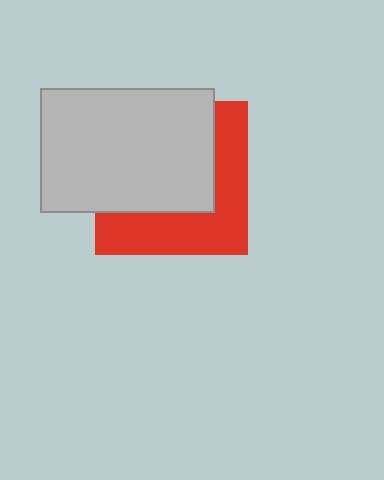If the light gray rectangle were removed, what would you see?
You would see the complete red square.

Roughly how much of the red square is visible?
A small part of it is visible (roughly 43%).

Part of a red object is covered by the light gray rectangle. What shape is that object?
It is a square.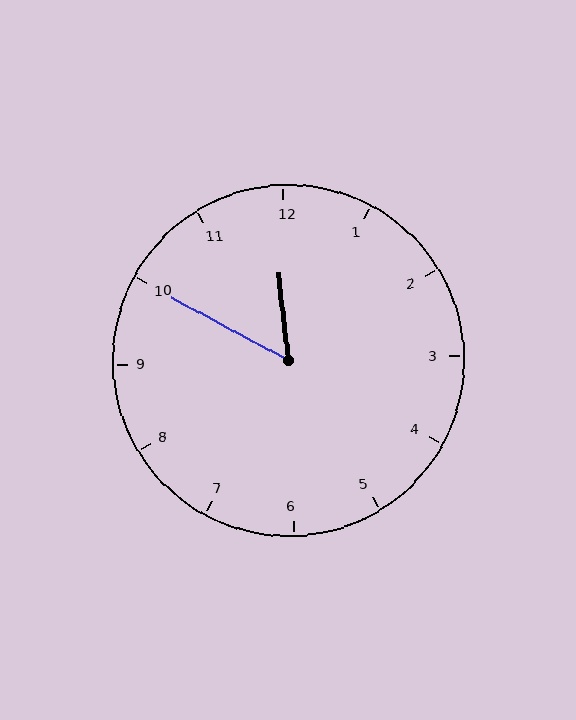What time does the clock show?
11:50.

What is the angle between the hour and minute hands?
Approximately 55 degrees.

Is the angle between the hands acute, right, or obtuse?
It is acute.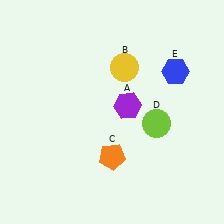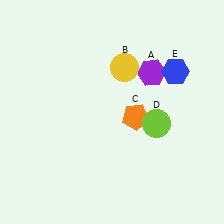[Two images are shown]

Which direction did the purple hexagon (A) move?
The purple hexagon (A) moved up.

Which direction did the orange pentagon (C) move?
The orange pentagon (C) moved up.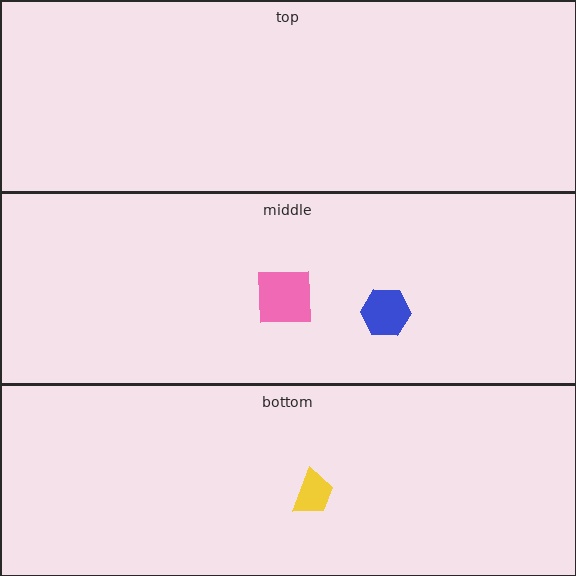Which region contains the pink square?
The middle region.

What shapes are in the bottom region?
The yellow trapezoid.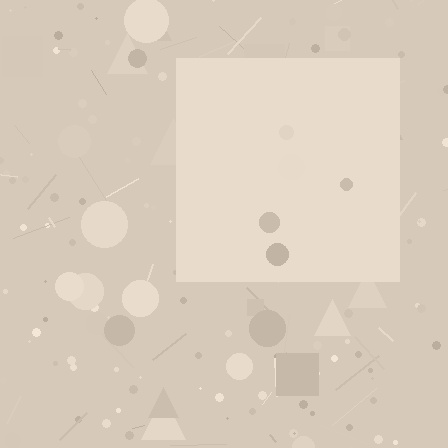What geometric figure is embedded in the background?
A square is embedded in the background.